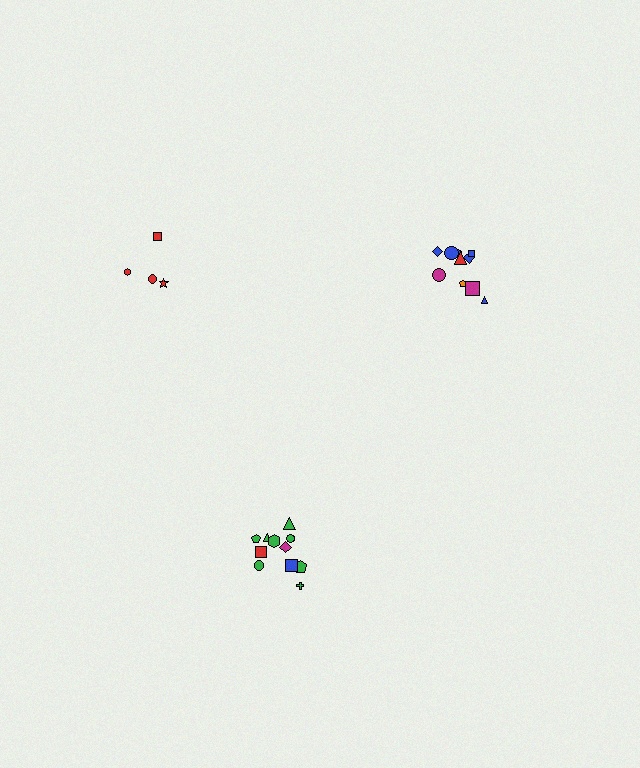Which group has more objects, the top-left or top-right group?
The top-right group.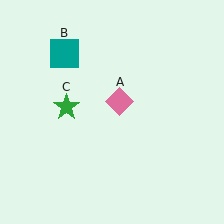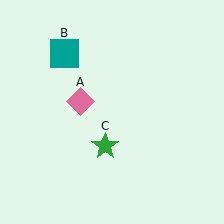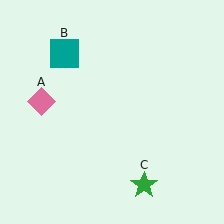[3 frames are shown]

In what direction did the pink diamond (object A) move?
The pink diamond (object A) moved left.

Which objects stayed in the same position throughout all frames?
Teal square (object B) remained stationary.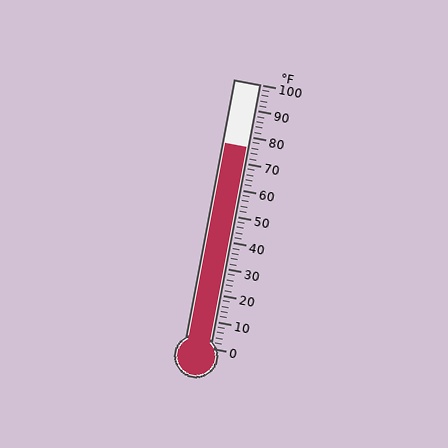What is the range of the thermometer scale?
The thermometer scale ranges from 0°F to 100°F.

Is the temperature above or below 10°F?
The temperature is above 10°F.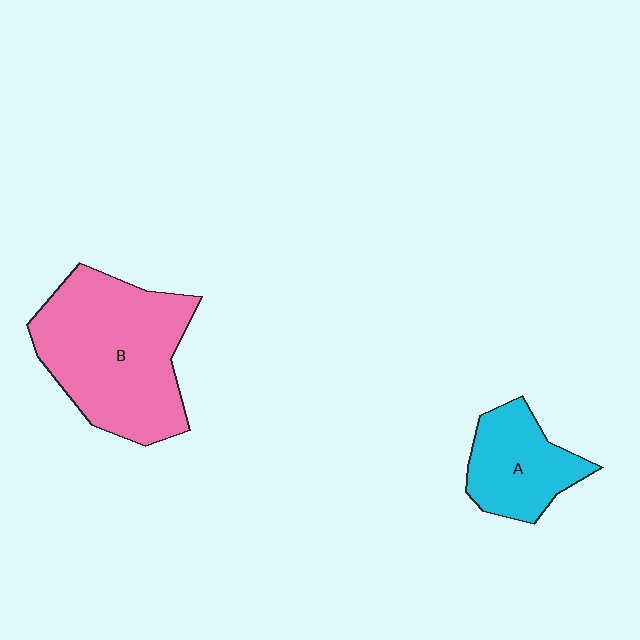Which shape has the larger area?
Shape B (pink).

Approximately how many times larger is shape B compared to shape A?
Approximately 2.1 times.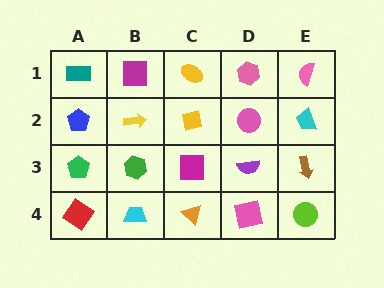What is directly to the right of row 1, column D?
A pink semicircle.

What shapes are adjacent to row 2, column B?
A magenta square (row 1, column B), a green hexagon (row 3, column B), a blue pentagon (row 2, column A), a yellow square (row 2, column C).